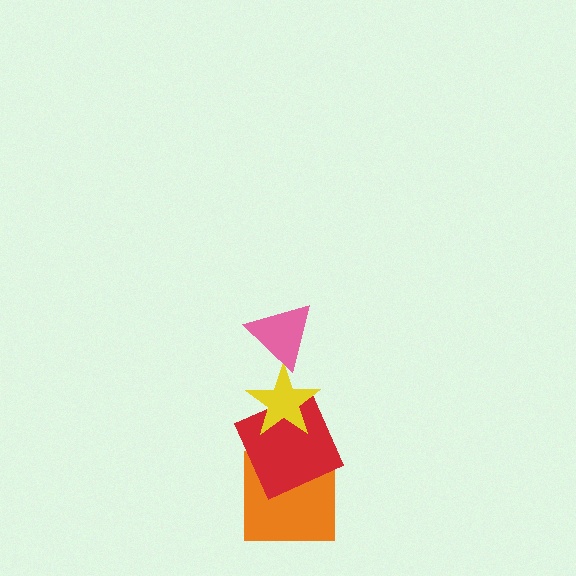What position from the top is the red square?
The red square is 3rd from the top.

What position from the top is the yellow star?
The yellow star is 2nd from the top.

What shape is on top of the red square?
The yellow star is on top of the red square.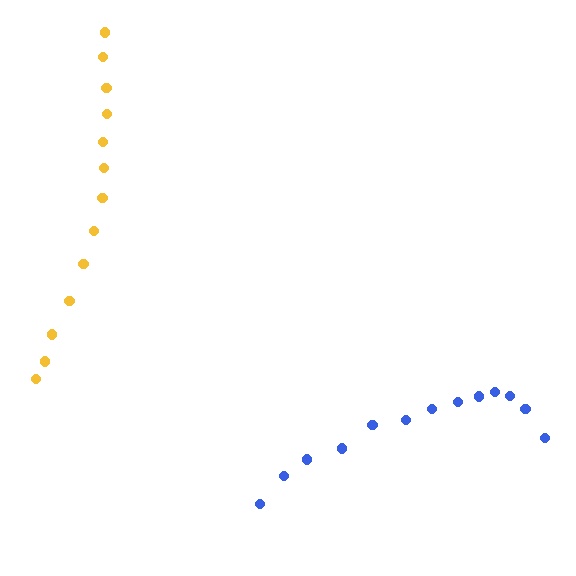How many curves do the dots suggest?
There are 2 distinct paths.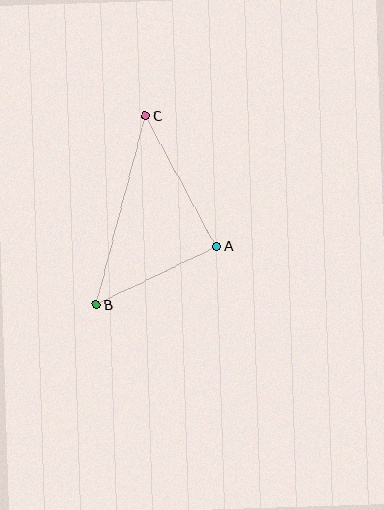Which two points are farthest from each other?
Points B and C are farthest from each other.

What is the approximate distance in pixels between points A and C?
The distance between A and C is approximately 149 pixels.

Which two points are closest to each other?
Points A and B are closest to each other.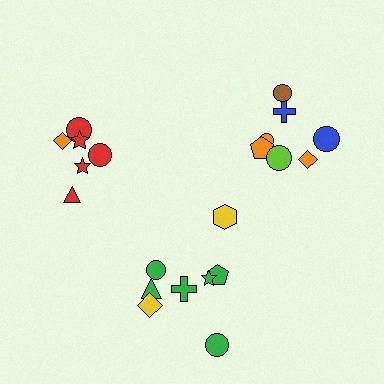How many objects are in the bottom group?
There are 7 objects.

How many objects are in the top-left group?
There are 6 objects.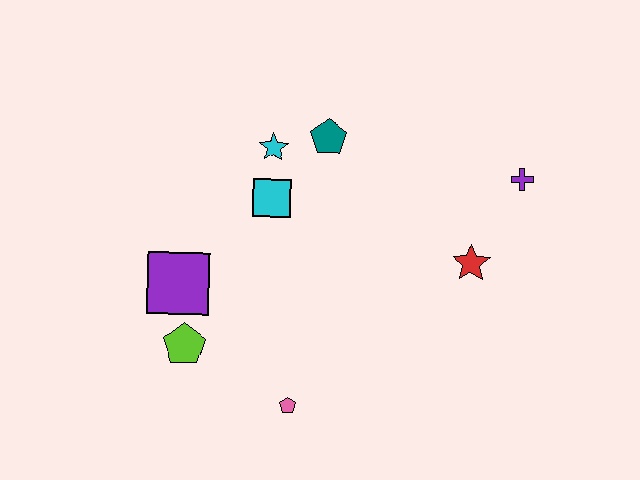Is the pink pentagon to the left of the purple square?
No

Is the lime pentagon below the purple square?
Yes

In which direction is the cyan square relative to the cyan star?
The cyan square is below the cyan star.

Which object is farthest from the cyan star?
The pink pentagon is farthest from the cyan star.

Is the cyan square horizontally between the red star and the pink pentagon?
No